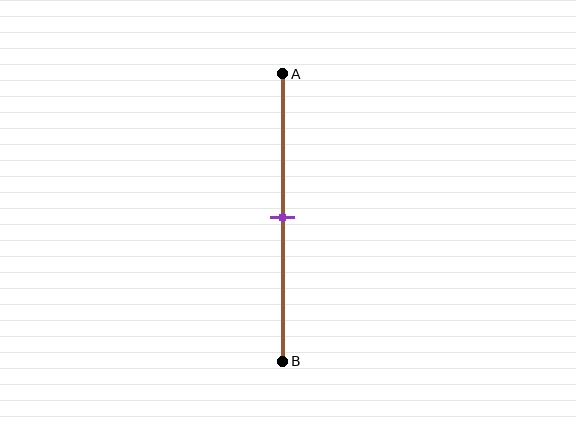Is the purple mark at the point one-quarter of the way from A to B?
No, the mark is at about 50% from A, not at the 25% one-quarter point.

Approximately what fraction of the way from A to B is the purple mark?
The purple mark is approximately 50% of the way from A to B.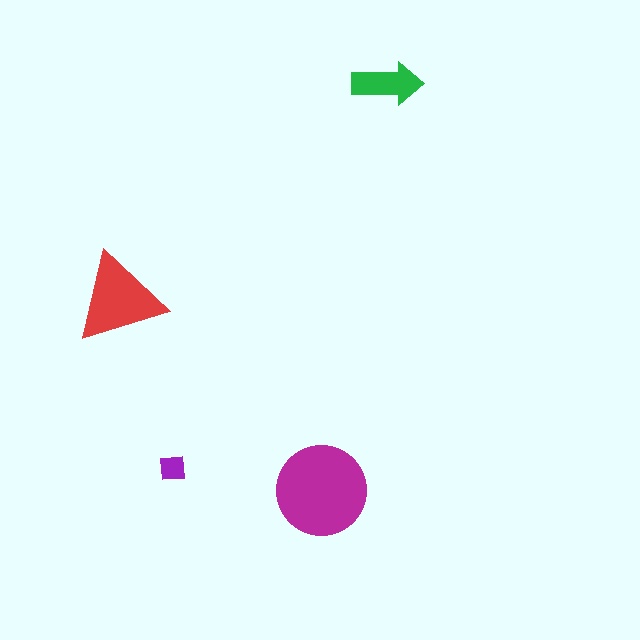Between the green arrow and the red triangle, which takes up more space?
The red triangle.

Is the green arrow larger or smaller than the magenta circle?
Smaller.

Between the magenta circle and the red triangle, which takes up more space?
The magenta circle.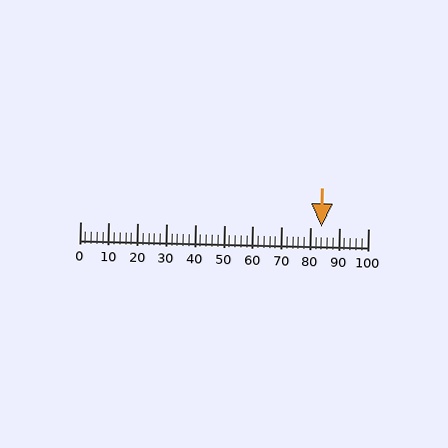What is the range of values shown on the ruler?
The ruler shows values from 0 to 100.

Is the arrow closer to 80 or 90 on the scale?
The arrow is closer to 80.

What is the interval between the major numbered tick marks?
The major tick marks are spaced 10 units apart.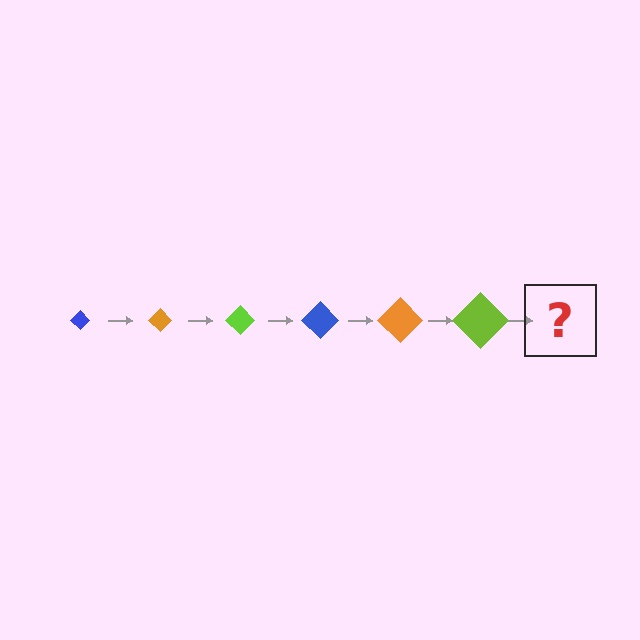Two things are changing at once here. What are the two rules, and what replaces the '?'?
The two rules are that the diamond grows larger each step and the color cycles through blue, orange, and lime. The '?' should be a blue diamond, larger than the previous one.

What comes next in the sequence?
The next element should be a blue diamond, larger than the previous one.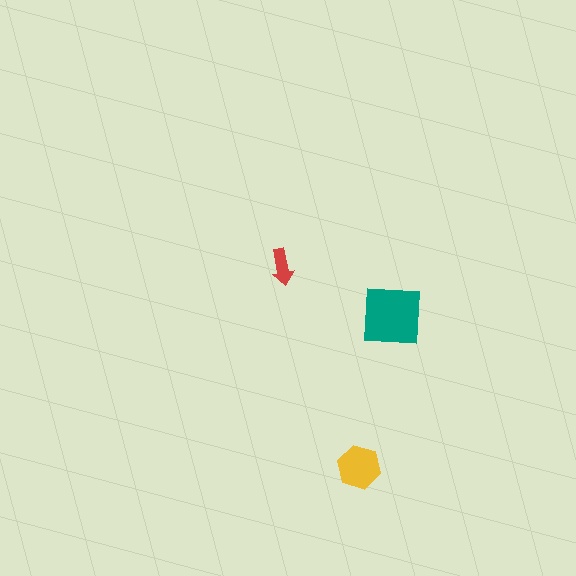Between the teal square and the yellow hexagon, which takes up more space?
The teal square.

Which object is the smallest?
The red arrow.